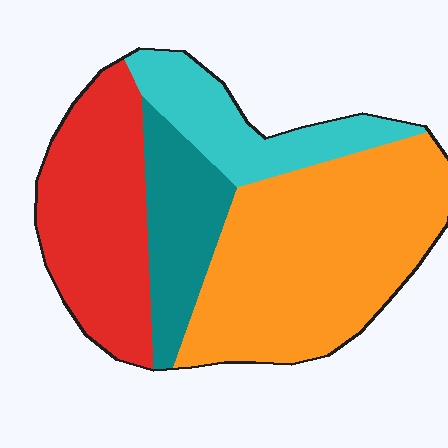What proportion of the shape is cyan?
Cyan covers 16% of the shape.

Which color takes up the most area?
Orange, at roughly 45%.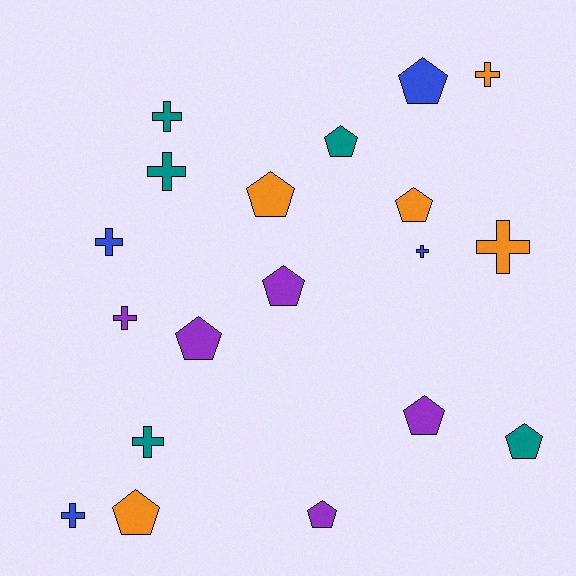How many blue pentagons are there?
There is 1 blue pentagon.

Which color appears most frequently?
Teal, with 5 objects.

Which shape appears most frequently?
Pentagon, with 10 objects.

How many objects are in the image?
There are 19 objects.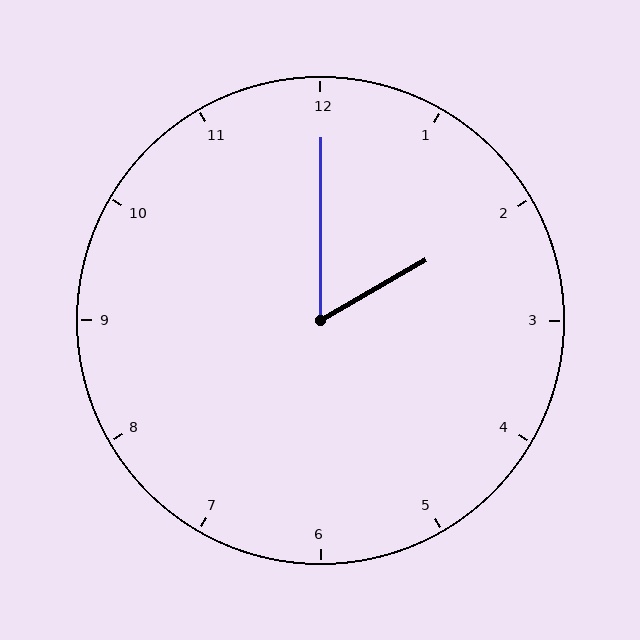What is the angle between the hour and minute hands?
Approximately 60 degrees.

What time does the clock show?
2:00.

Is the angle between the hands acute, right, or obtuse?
It is acute.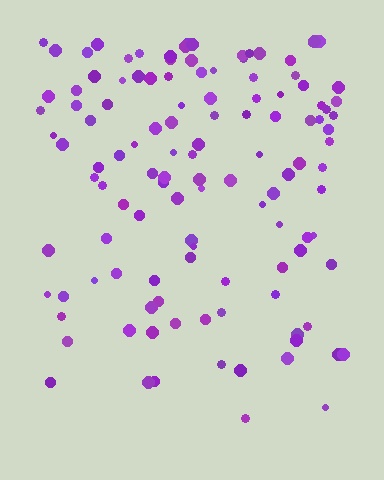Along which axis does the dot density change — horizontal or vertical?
Vertical.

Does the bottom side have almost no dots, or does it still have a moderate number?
Still a moderate number, just noticeably fewer than the top.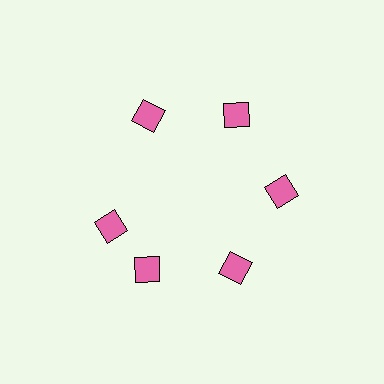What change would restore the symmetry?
The symmetry would be restored by rotating it back into even spacing with its neighbors so that all 6 diamonds sit at equal angles and equal distance from the center.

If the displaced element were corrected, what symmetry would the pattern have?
It would have 6-fold rotational symmetry — the pattern would map onto itself every 60 degrees.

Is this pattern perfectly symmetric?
No. The 6 pink diamonds are arranged in a ring, but one element near the 9 o'clock position is rotated out of alignment along the ring, breaking the 6-fold rotational symmetry.